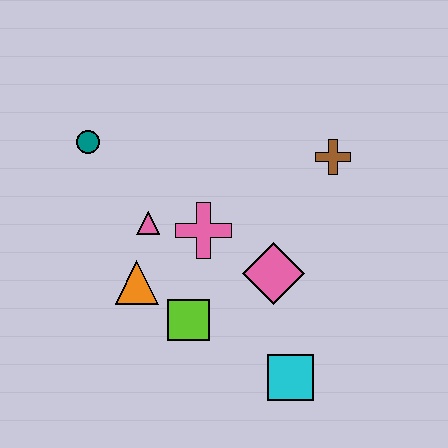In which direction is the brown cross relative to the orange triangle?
The brown cross is to the right of the orange triangle.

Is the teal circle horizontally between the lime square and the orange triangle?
No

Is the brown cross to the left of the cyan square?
No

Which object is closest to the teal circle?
The pink triangle is closest to the teal circle.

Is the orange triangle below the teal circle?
Yes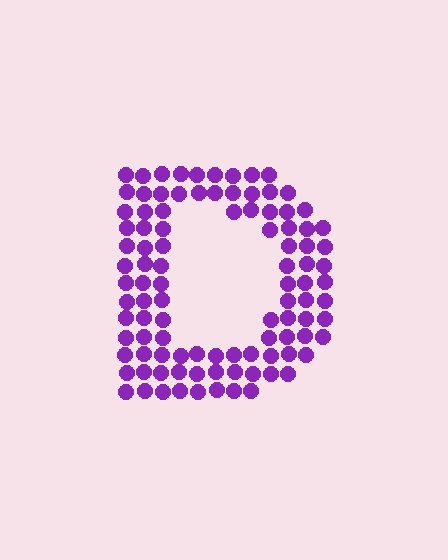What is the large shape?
The large shape is the letter D.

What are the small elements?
The small elements are circles.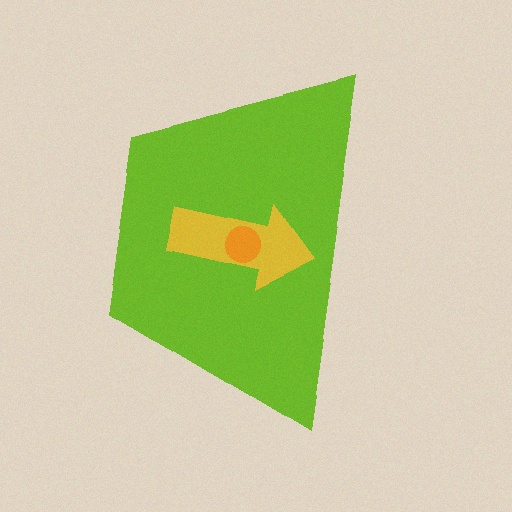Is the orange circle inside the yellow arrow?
Yes.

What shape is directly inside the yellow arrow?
The orange circle.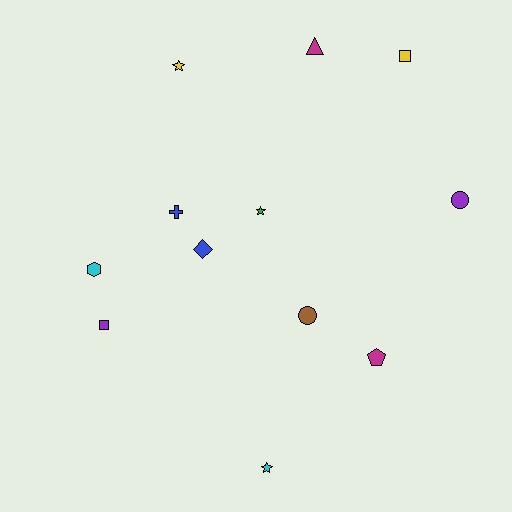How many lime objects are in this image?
There are no lime objects.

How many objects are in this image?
There are 12 objects.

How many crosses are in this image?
There is 1 cross.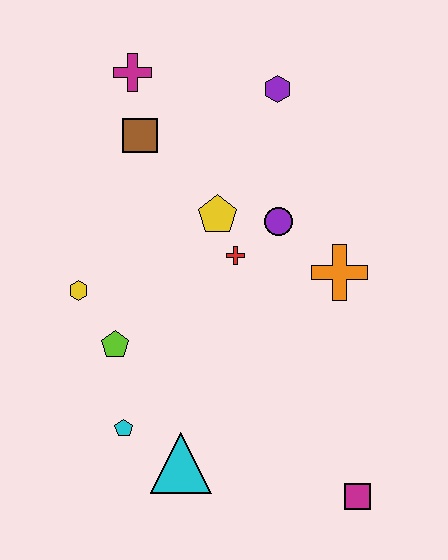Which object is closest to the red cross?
The yellow pentagon is closest to the red cross.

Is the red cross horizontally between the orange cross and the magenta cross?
Yes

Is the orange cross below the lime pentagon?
No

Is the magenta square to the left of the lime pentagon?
No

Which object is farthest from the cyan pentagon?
The purple hexagon is farthest from the cyan pentagon.